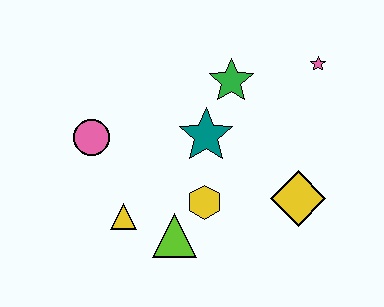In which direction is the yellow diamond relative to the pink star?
The yellow diamond is below the pink star.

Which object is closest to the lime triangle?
The yellow hexagon is closest to the lime triangle.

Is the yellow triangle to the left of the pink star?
Yes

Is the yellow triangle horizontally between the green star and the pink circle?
Yes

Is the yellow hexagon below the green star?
Yes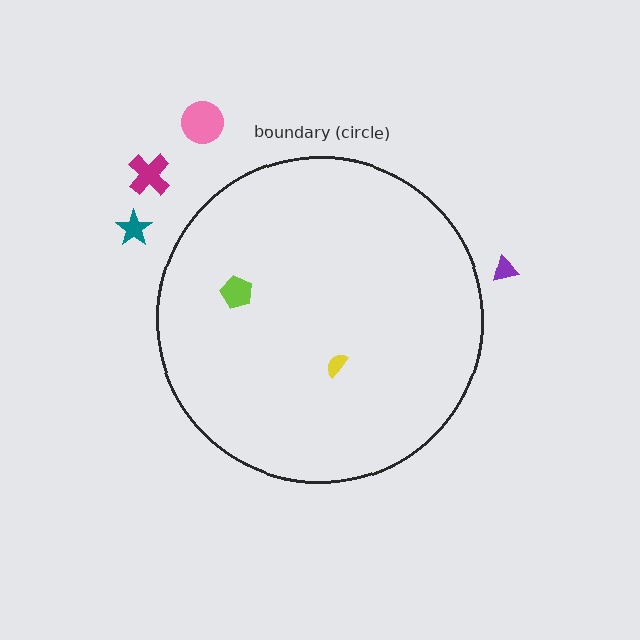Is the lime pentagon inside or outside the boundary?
Inside.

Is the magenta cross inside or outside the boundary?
Outside.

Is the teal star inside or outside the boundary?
Outside.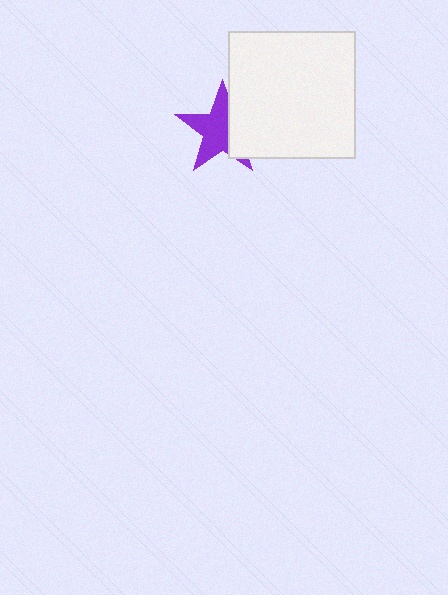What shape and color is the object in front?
The object in front is a white square.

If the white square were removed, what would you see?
You would see the complete purple star.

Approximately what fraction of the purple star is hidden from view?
Roughly 37% of the purple star is hidden behind the white square.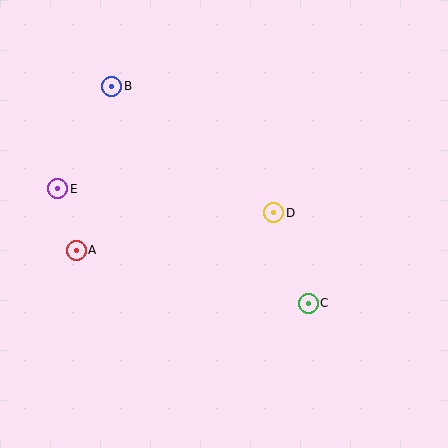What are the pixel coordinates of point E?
Point E is at (58, 189).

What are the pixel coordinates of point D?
Point D is at (274, 213).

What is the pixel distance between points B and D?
The distance between B and D is 206 pixels.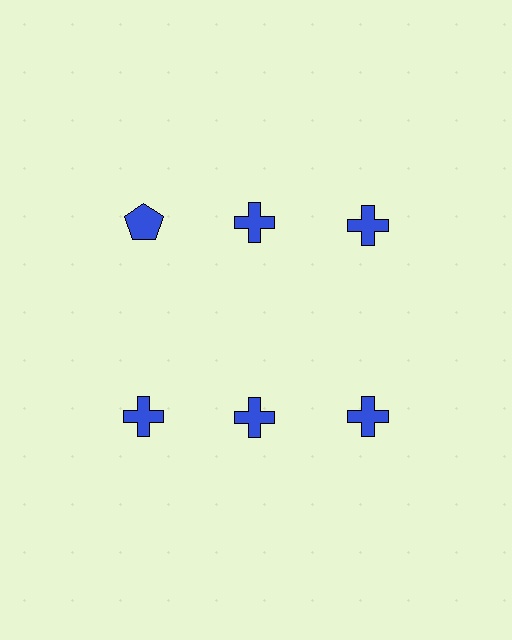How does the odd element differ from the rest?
It has a different shape: pentagon instead of cross.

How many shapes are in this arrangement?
There are 6 shapes arranged in a grid pattern.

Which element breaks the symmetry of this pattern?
The blue pentagon in the top row, leftmost column breaks the symmetry. All other shapes are blue crosses.